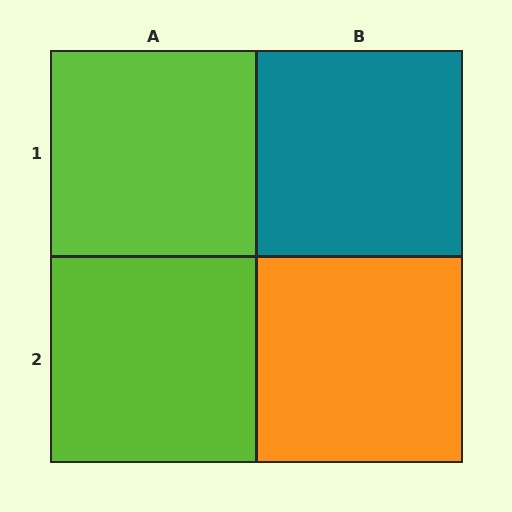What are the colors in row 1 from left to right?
Lime, teal.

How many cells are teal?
1 cell is teal.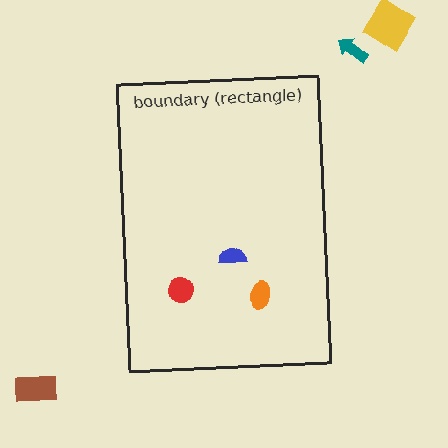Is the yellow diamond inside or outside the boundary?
Outside.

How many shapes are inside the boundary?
3 inside, 3 outside.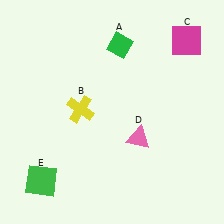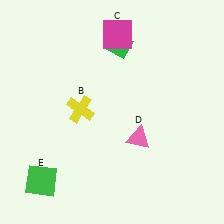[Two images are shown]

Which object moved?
The magenta square (C) moved left.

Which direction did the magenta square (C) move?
The magenta square (C) moved left.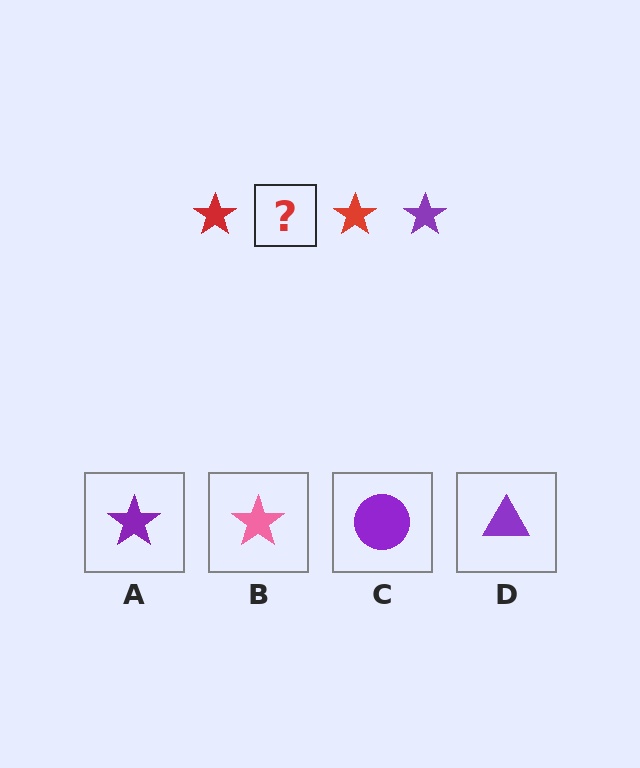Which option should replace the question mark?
Option A.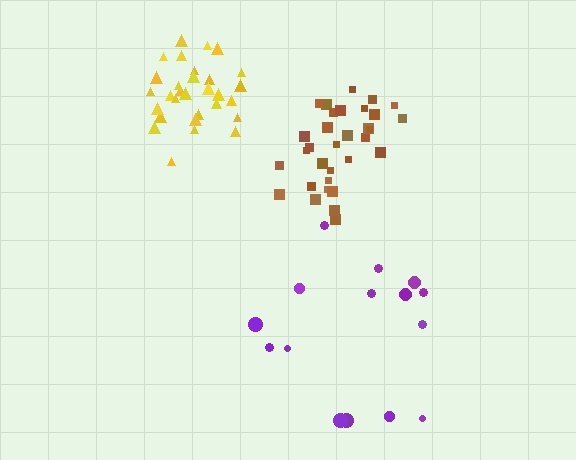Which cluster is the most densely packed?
Yellow.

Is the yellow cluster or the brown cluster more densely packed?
Yellow.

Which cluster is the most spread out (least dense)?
Purple.